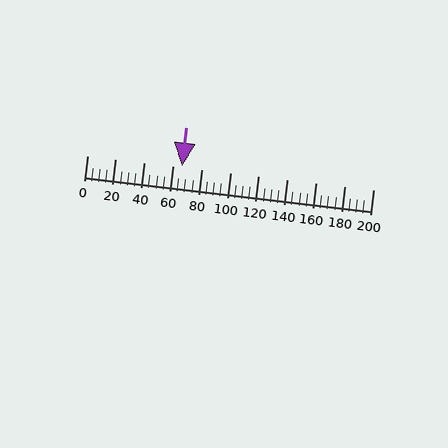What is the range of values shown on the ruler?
The ruler shows values from 0 to 200.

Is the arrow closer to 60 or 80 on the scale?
The arrow is closer to 60.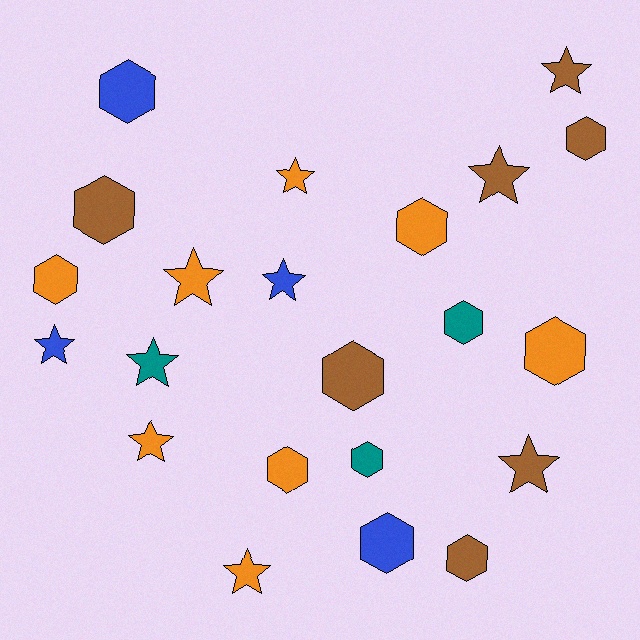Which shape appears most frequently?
Hexagon, with 12 objects.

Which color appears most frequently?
Orange, with 8 objects.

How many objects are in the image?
There are 22 objects.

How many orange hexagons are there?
There are 4 orange hexagons.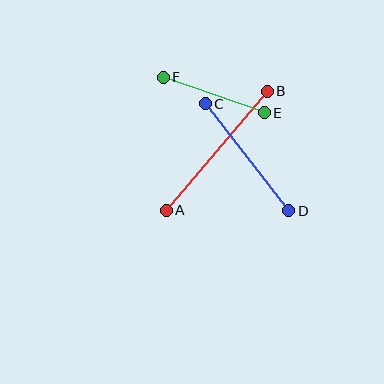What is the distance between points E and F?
The distance is approximately 108 pixels.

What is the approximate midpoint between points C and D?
The midpoint is at approximately (247, 157) pixels.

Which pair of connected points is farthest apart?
Points A and B are farthest apart.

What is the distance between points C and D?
The distance is approximately 135 pixels.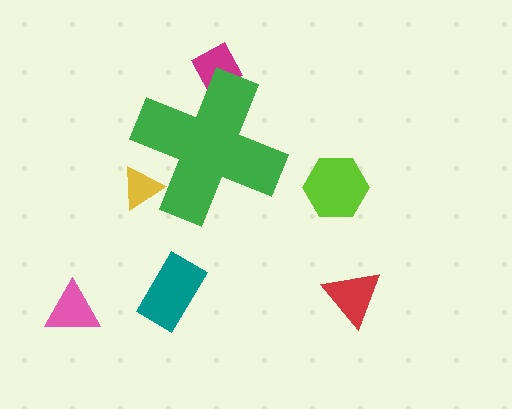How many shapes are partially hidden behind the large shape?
2 shapes are partially hidden.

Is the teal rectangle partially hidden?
No, the teal rectangle is fully visible.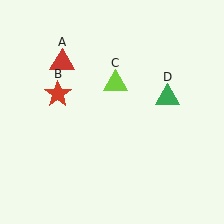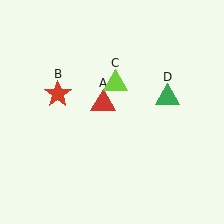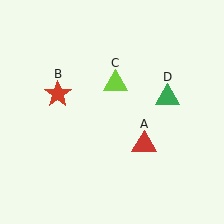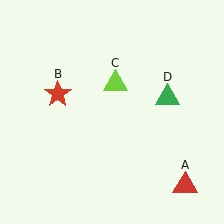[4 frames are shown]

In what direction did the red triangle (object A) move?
The red triangle (object A) moved down and to the right.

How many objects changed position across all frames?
1 object changed position: red triangle (object A).